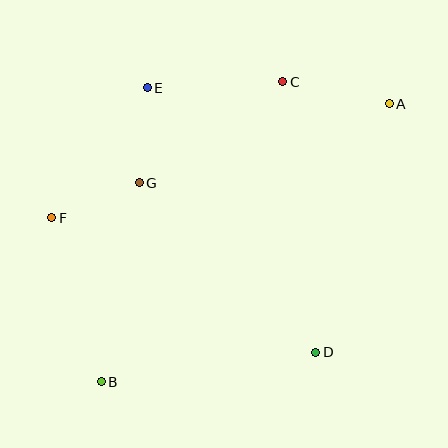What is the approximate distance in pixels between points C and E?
The distance between C and E is approximately 136 pixels.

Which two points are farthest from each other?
Points A and B are farthest from each other.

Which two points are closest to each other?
Points F and G are closest to each other.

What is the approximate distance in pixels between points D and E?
The distance between D and E is approximately 314 pixels.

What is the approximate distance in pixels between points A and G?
The distance between A and G is approximately 262 pixels.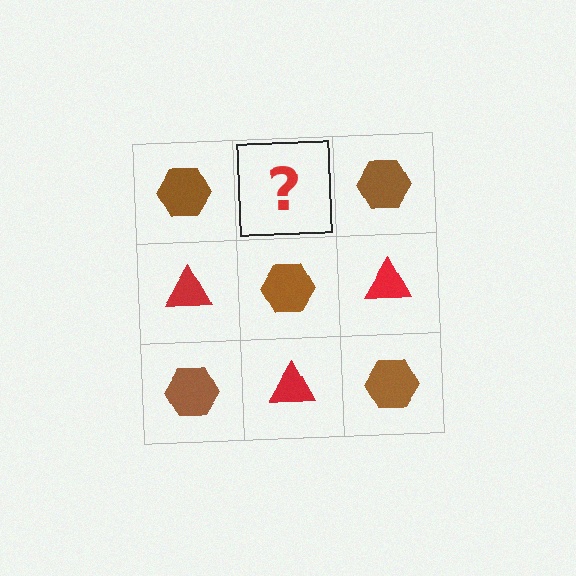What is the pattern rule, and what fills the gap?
The rule is that it alternates brown hexagon and red triangle in a checkerboard pattern. The gap should be filled with a red triangle.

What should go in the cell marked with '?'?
The missing cell should contain a red triangle.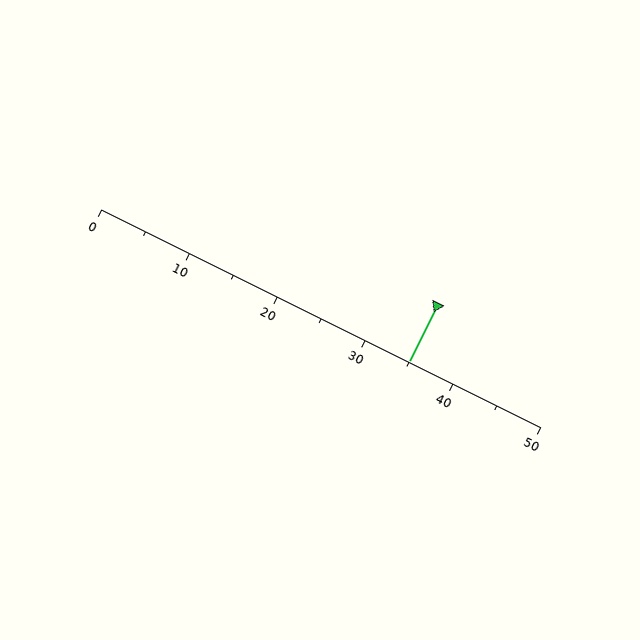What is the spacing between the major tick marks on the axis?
The major ticks are spaced 10 apart.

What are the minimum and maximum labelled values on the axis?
The axis runs from 0 to 50.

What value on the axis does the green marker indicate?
The marker indicates approximately 35.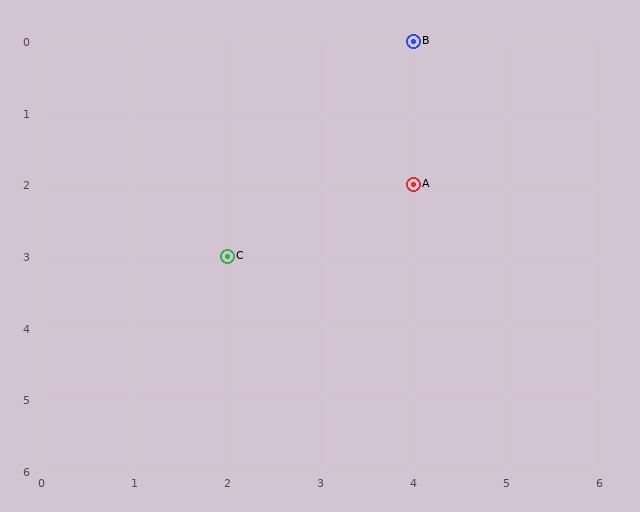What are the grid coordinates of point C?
Point C is at grid coordinates (2, 3).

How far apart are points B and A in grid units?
Points B and A are 2 rows apart.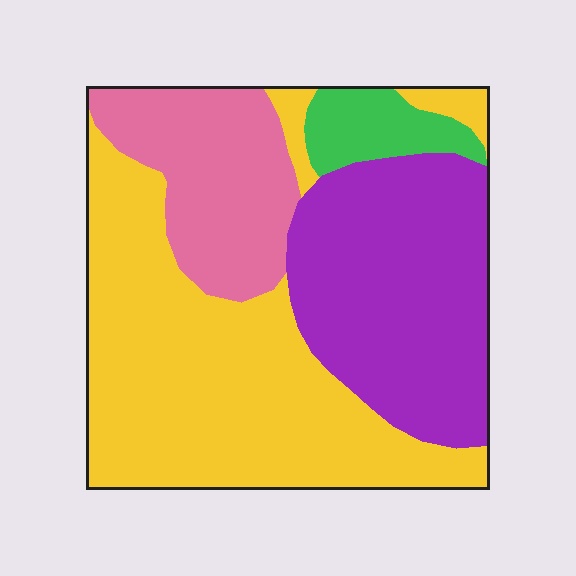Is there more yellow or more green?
Yellow.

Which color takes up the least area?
Green, at roughly 5%.